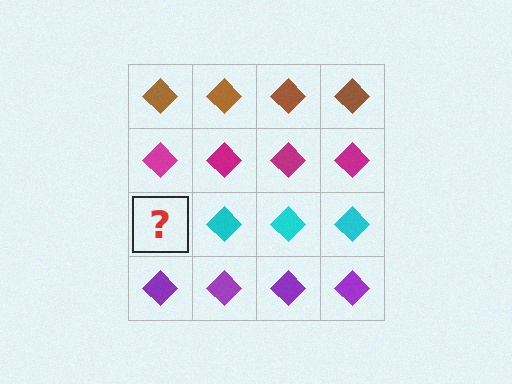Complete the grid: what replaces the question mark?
The question mark should be replaced with a cyan diamond.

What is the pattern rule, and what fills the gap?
The rule is that each row has a consistent color. The gap should be filled with a cyan diamond.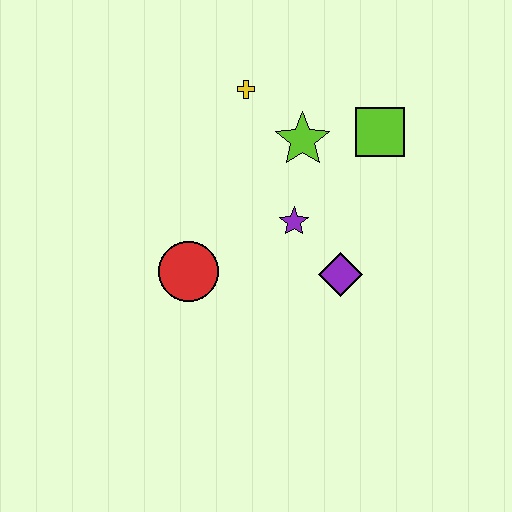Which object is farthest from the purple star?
The yellow cross is farthest from the purple star.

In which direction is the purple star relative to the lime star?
The purple star is below the lime star.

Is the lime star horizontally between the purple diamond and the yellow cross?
Yes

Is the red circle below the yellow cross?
Yes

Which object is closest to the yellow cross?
The lime star is closest to the yellow cross.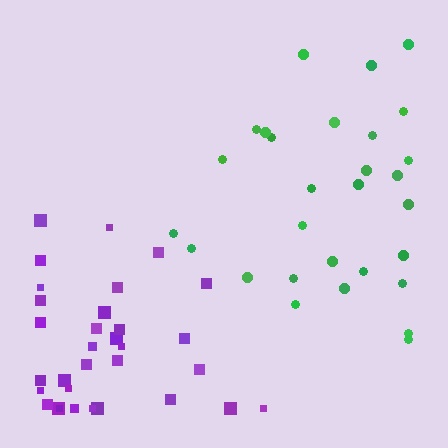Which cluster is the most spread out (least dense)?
Green.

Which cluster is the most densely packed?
Purple.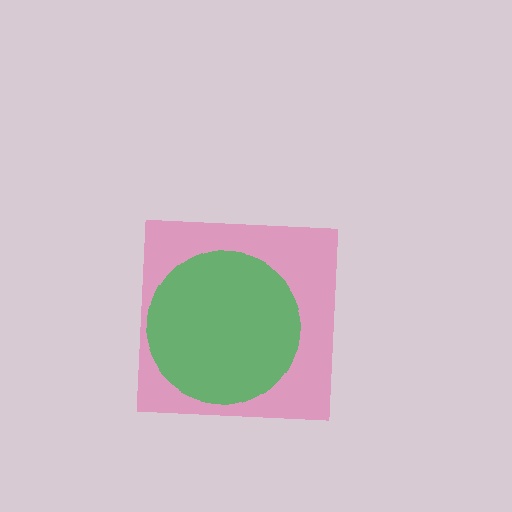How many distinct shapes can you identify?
There are 2 distinct shapes: a pink square, a green circle.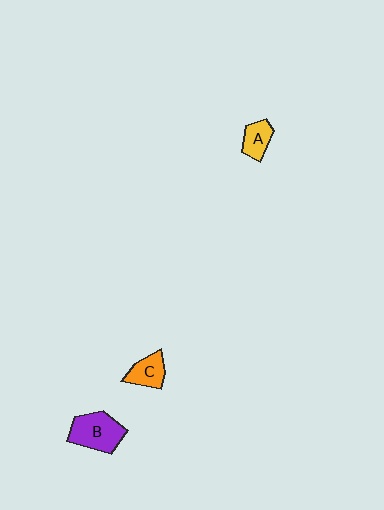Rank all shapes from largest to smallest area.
From largest to smallest: B (purple), C (orange), A (yellow).